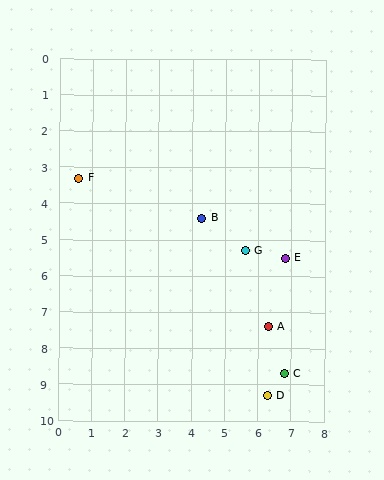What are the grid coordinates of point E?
Point E is at approximately (6.8, 5.5).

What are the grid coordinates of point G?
Point G is at approximately (5.6, 5.3).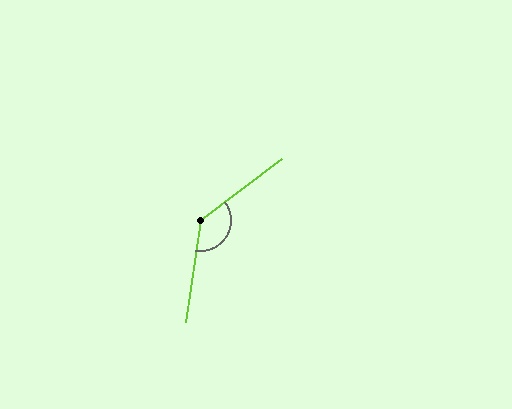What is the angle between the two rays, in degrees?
Approximately 135 degrees.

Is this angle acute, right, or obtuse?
It is obtuse.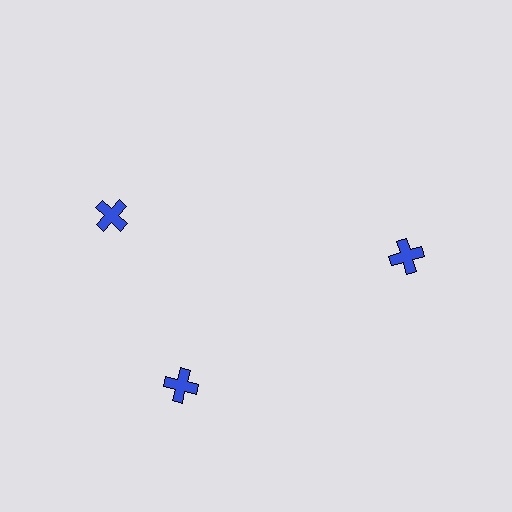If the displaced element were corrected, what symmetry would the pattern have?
It would have 3-fold rotational symmetry — the pattern would map onto itself every 120 degrees.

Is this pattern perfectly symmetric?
No. The 3 blue crosses are arranged in a ring, but one element near the 11 o'clock position is rotated out of alignment along the ring, breaking the 3-fold rotational symmetry.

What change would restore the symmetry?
The symmetry would be restored by rotating it back into even spacing with its neighbors so that all 3 crosses sit at equal angles and equal distance from the center.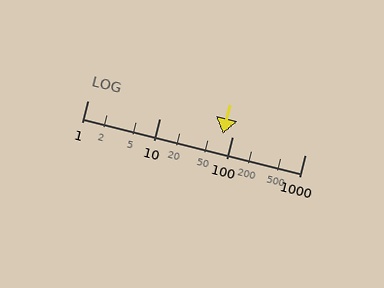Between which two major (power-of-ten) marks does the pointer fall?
The pointer is between 10 and 100.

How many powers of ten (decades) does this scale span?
The scale spans 3 decades, from 1 to 1000.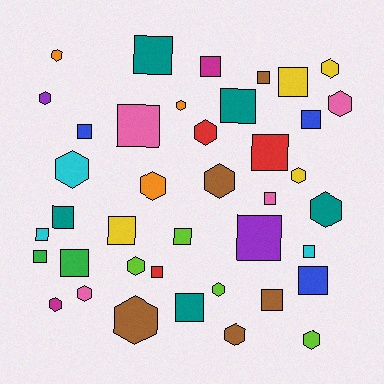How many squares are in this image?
There are 22 squares.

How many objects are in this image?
There are 40 objects.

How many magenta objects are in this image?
There are 2 magenta objects.